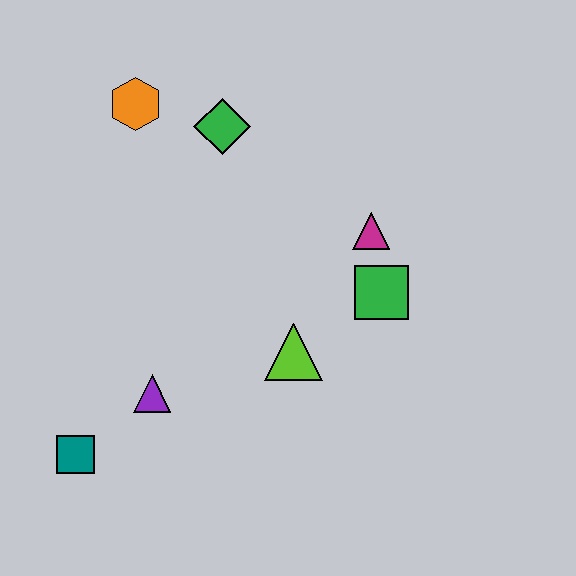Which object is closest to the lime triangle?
The green square is closest to the lime triangle.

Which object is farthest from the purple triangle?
The orange hexagon is farthest from the purple triangle.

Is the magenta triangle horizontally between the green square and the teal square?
Yes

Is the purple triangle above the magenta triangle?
No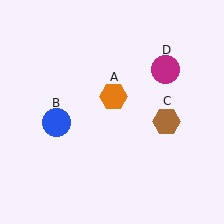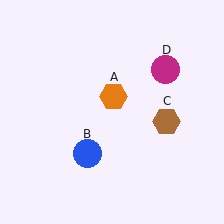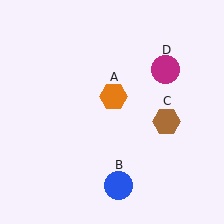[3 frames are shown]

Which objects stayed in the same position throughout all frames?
Orange hexagon (object A) and brown hexagon (object C) and magenta circle (object D) remained stationary.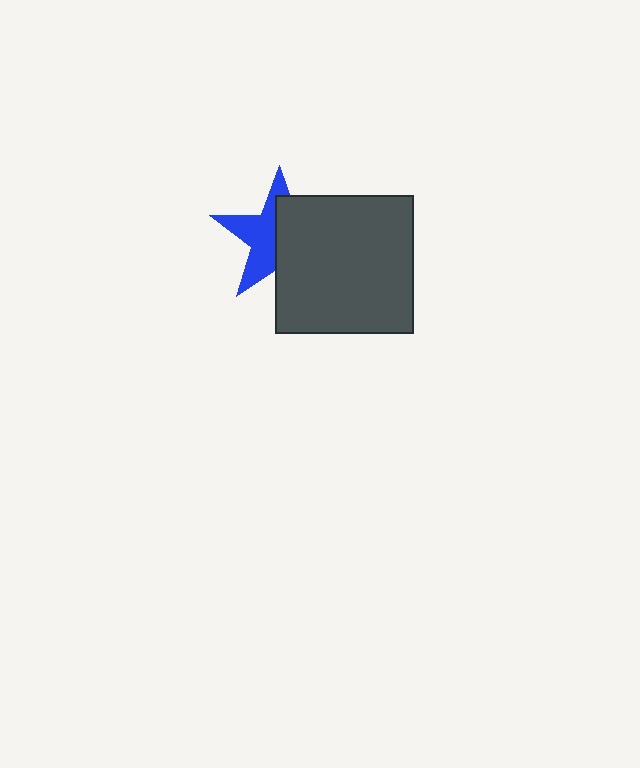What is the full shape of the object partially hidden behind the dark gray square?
The partially hidden object is a blue star.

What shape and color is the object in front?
The object in front is a dark gray square.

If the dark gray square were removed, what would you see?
You would see the complete blue star.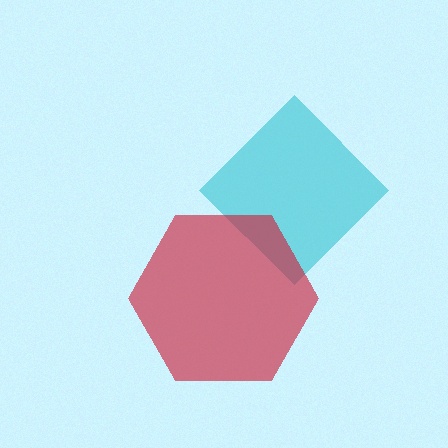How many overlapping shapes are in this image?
There are 2 overlapping shapes in the image.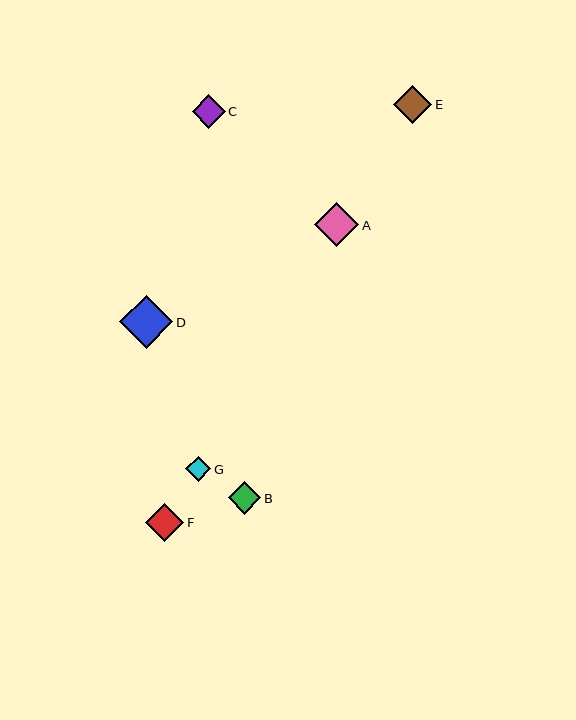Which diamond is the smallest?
Diamond G is the smallest with a size of approximately 25 pixels.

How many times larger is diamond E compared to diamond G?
Diamond E is approximately 1.6 times the size of diamond G.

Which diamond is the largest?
Diamond D is the largest with a size of approximately 53 pixels.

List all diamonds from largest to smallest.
From largest to smallest: D, A, E, F, C, B, G.